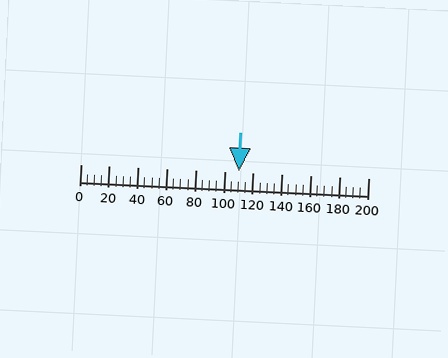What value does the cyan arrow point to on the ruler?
The cyan arrow points to approximately 110.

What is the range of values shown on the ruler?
The ruler shows values from 0 to 200.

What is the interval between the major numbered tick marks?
The major tick marks are spaced 20 units apart.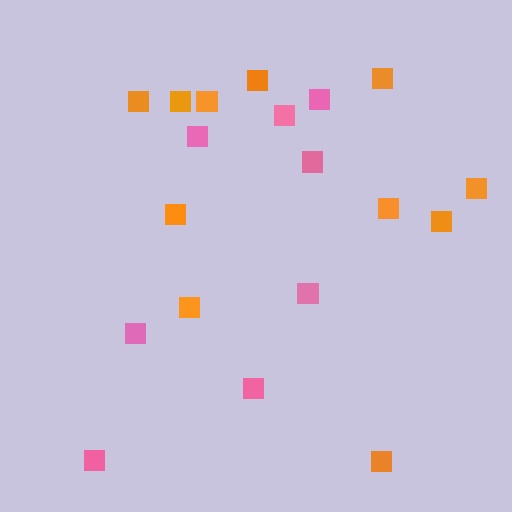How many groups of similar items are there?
There are 2 groups: one group of pink squares (8) and one group of orange squares (11).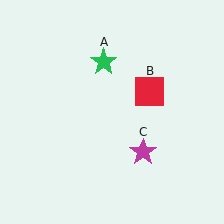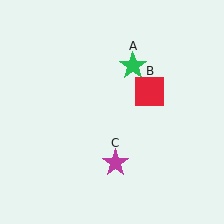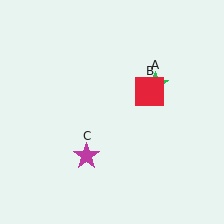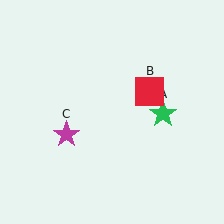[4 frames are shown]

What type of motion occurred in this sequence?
The green star (object A), magenta star (object C) rotated clockwise around the center of the scene.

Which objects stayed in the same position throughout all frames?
Red square (object B) remained stationary.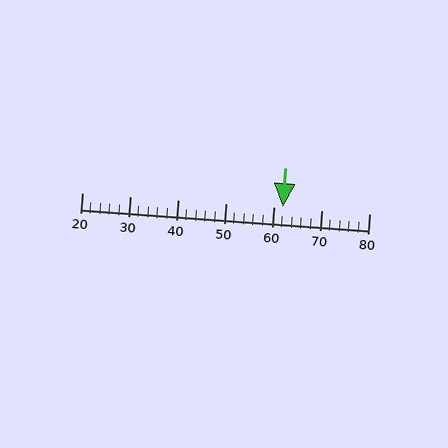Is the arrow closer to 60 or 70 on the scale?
The arrow is closer to 60.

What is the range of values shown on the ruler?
The ruler shows values from 20 to 80.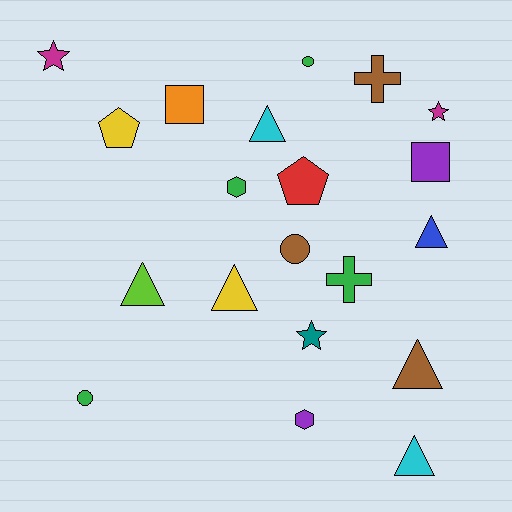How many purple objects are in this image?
There are 2 purple objects.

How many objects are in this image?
There are 20 objects.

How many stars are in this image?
There are 3 stars.